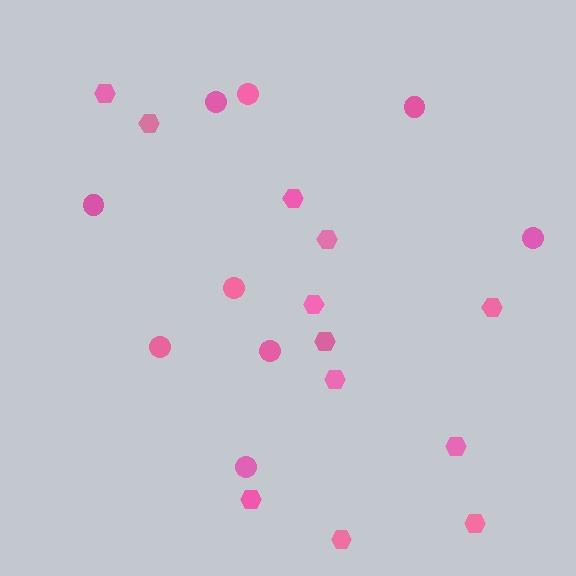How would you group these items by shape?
There are 2 groups: one group of hexagons (12) and one group of circles (9).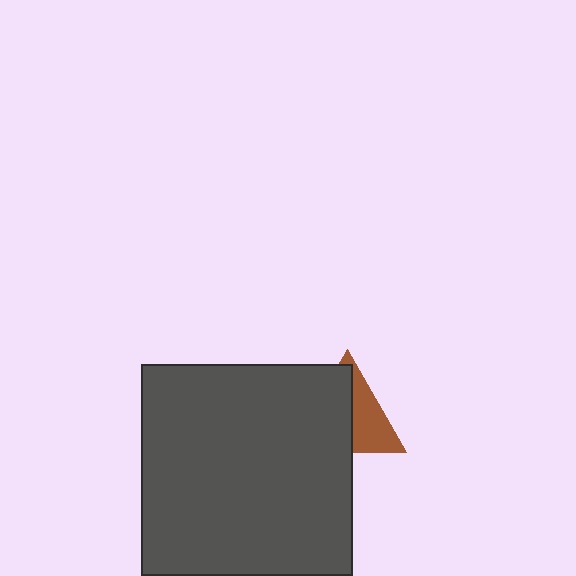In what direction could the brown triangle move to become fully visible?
The brown triangle could move right. That would shift it out from behind the dark gray square entirely.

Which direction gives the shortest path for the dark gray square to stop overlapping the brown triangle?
Moving left gives the shortest separation.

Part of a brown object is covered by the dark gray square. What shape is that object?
It is a triangle.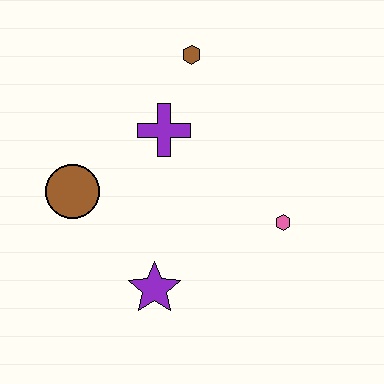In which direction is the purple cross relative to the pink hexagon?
The purple cross is to the left of the pink hexagon.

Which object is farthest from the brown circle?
The pink hexagon is farthest from the brown circle.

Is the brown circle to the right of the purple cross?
No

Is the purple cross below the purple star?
No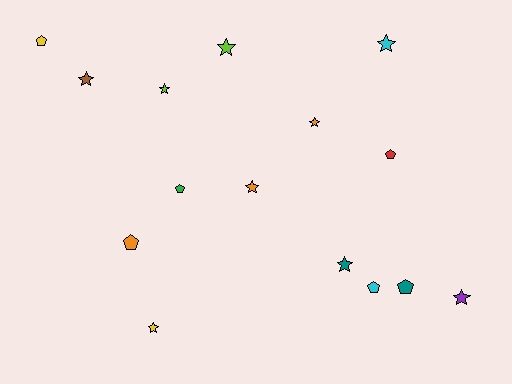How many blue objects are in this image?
There are no blue objects.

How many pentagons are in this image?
There are 6 pentagons.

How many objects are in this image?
There are 15 objects.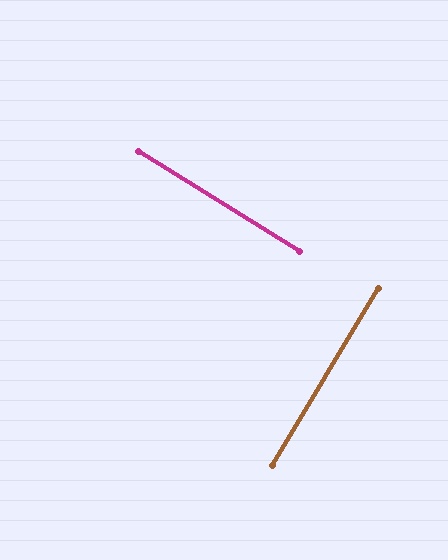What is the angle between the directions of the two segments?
Approximately 89 degrees.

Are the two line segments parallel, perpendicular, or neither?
Perpendicular — they meet at approximately 89°.